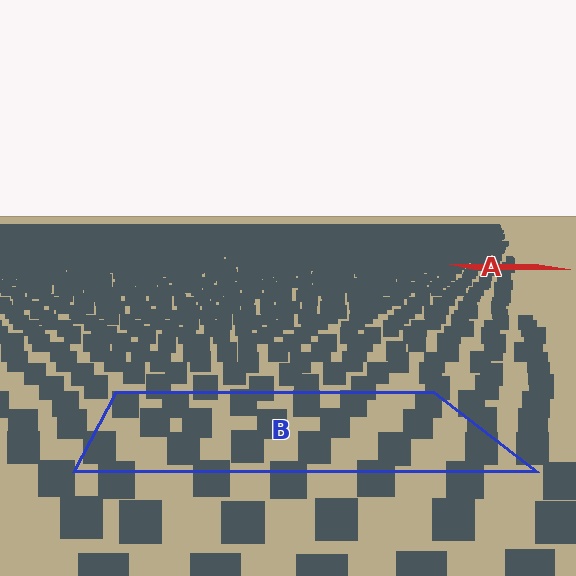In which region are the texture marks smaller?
The texture marks are smaller in region A, because it is farther away.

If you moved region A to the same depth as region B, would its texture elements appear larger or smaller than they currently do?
They would appear larger. At a closer depth, the same texture elements are projected at a bigger on-screen size.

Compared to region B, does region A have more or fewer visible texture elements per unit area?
Region A has more texture elements per unit area — they are packed more densely because it is farther away.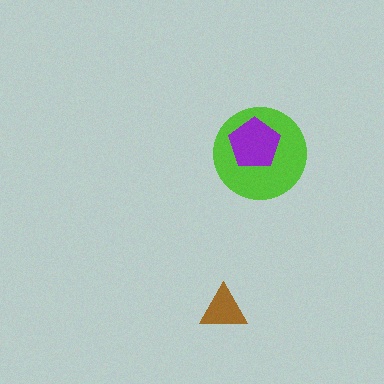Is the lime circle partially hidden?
Yes, it is partially covered by another shape.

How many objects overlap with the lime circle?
1 object overlaps with the lime circle.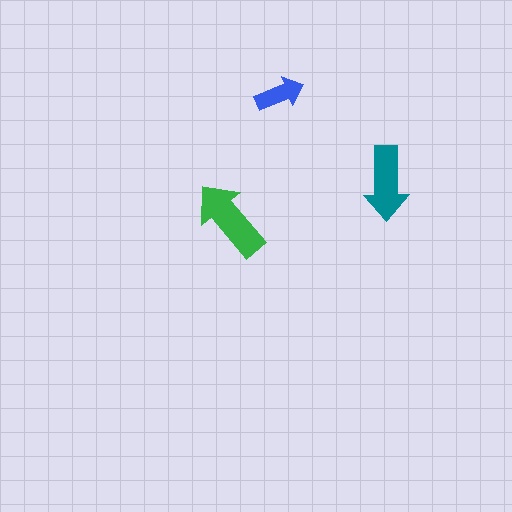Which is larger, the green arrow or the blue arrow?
The green one.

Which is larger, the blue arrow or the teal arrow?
The teal one.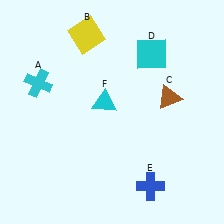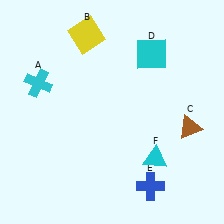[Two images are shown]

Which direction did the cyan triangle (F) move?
The cyan triangle (F) moved down.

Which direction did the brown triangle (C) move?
The brown triangle (C) moved down.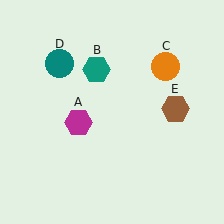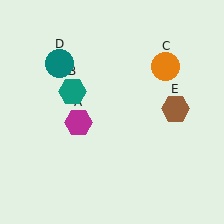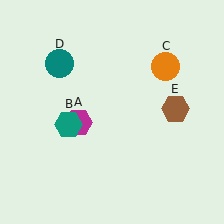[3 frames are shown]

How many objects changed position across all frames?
1 object changed position: teal hexagon (object B).